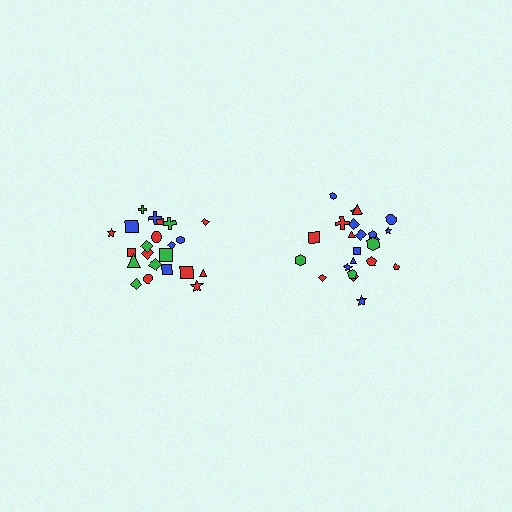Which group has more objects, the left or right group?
The right group.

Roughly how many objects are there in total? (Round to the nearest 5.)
Roughly 45 objects in total.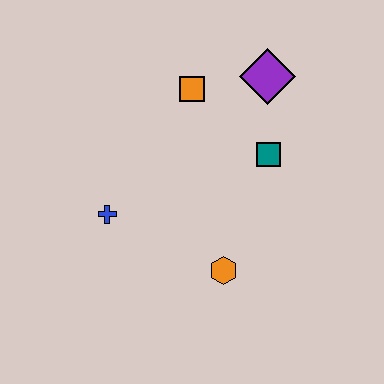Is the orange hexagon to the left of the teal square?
Yes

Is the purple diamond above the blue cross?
Yes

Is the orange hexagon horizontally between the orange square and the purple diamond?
Yes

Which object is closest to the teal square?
The purple diamond is closest to the teal square.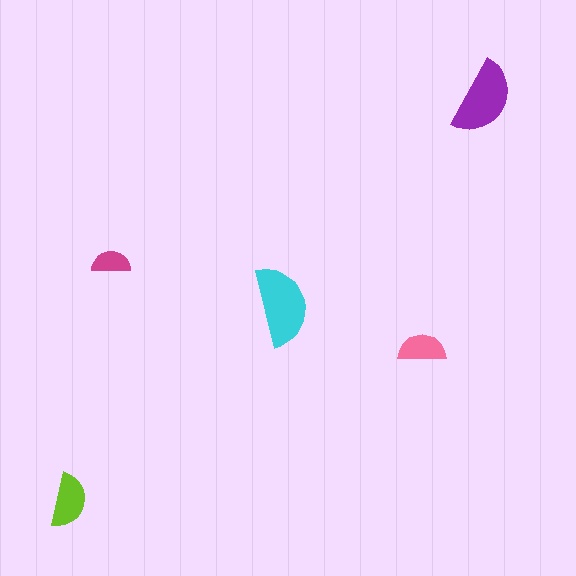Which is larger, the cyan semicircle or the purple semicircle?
The cyan one.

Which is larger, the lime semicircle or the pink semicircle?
The lime one.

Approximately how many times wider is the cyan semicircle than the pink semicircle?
About 1.5 times wider.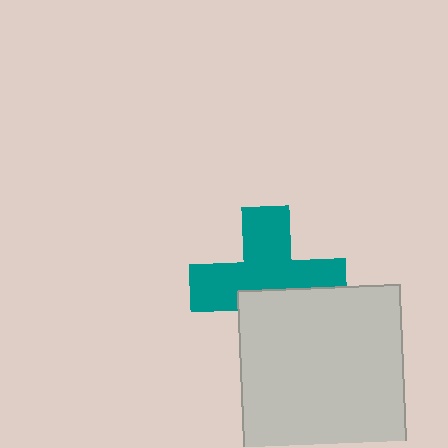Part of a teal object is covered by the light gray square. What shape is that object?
It is a cross.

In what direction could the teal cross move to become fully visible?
The teal cross could move up. That would shift it out from behind the light gray square entirely.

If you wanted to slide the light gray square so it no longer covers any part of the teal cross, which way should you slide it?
Slide it down — that is the most direct way to separate the two shapes.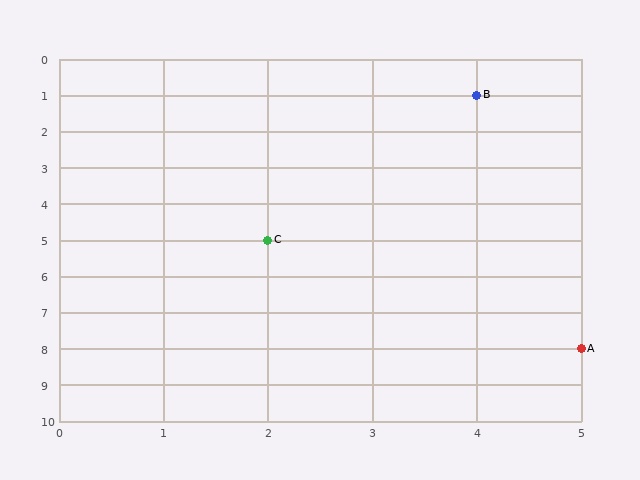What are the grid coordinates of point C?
Point C is at grid coordinates (2, 5).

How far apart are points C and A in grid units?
Points C and A are 3 columns and 3 rows apart (about 4.2 grid units diagonally).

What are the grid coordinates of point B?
Point B is at grid coordinates (4, 1).